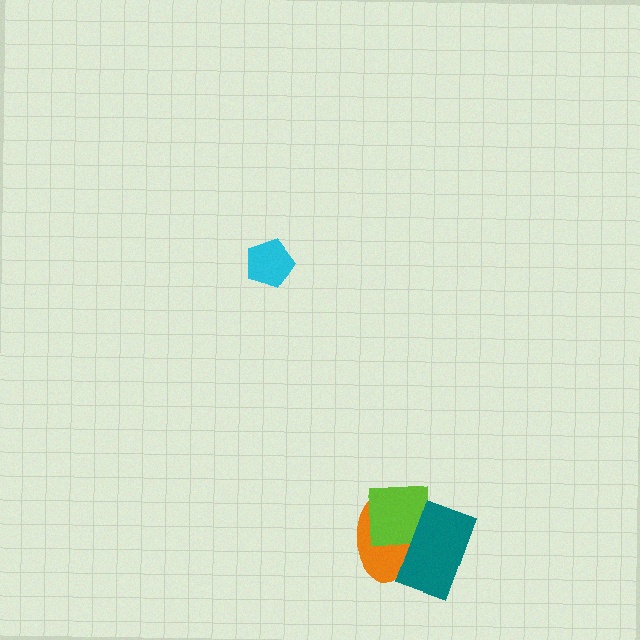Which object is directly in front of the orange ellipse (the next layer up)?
The lime square is directly in front of the orange ellipse.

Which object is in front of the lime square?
The teal rectangle is in front of the lime square.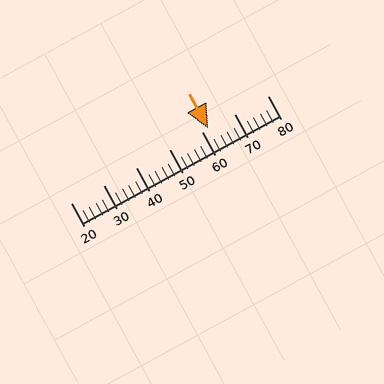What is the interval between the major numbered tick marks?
The major tick marks are spaced 10 units apart.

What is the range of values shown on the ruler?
The ruler shows values from 20 to 80.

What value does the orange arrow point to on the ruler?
The orange arrow points to approximately 62.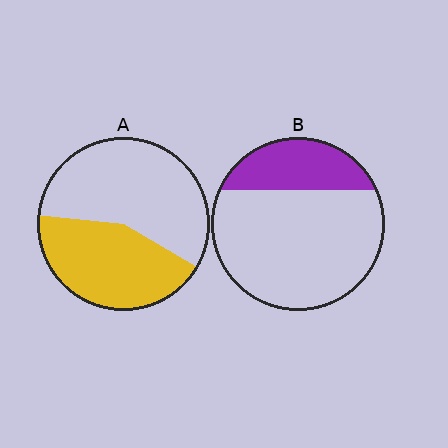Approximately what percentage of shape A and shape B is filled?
A is approximately 45% and B is approximately 25%.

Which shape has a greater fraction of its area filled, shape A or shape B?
Shape A.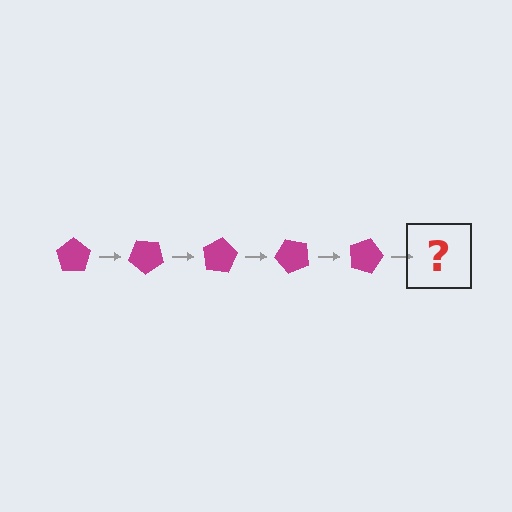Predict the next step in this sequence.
The next step is a magenta pentagon rotated 200 degrees.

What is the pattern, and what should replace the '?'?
The pattern is that the pentagon rotates 40 degrees each step. The '?' should be a magenta pentagon rotated 200 degrees.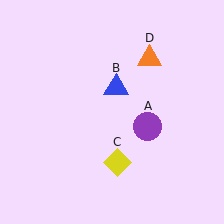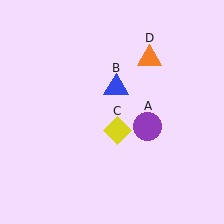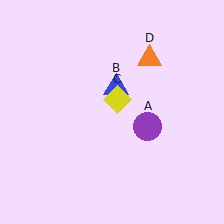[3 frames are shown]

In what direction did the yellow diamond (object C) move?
The yellow diamond (object C) moved up.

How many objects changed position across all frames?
1 object changed position: yellow diamond (object C).